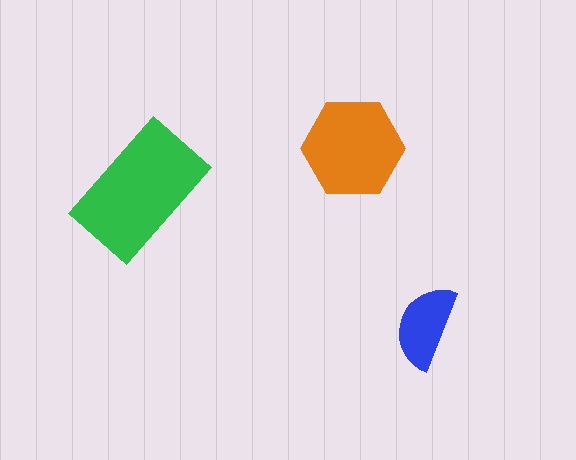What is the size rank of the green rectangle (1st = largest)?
1st.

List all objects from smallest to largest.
The blue semicircle, the orange hexagon, the green rectangle.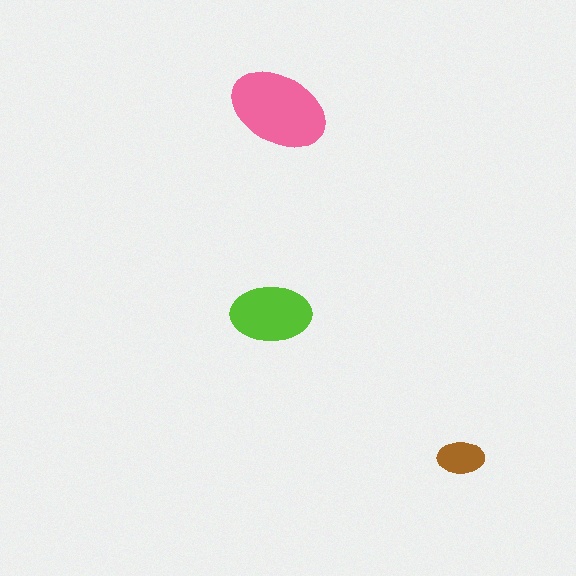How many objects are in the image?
There are 3 objects in the image.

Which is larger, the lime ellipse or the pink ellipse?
The pink one.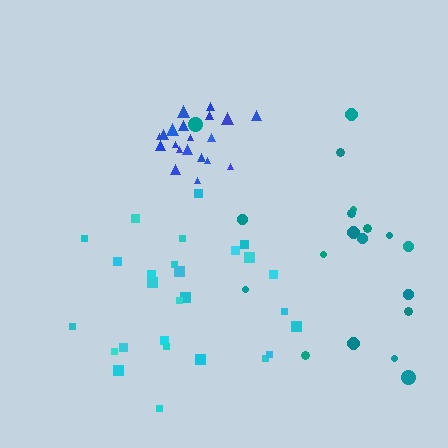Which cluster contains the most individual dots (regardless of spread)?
Cyan (27).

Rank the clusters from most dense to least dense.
blue, cyan, teal.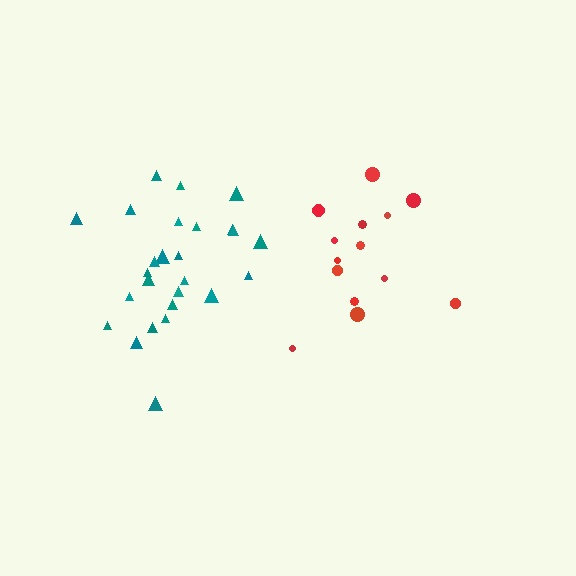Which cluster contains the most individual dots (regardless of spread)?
Teal (26).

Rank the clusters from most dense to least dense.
teal, red.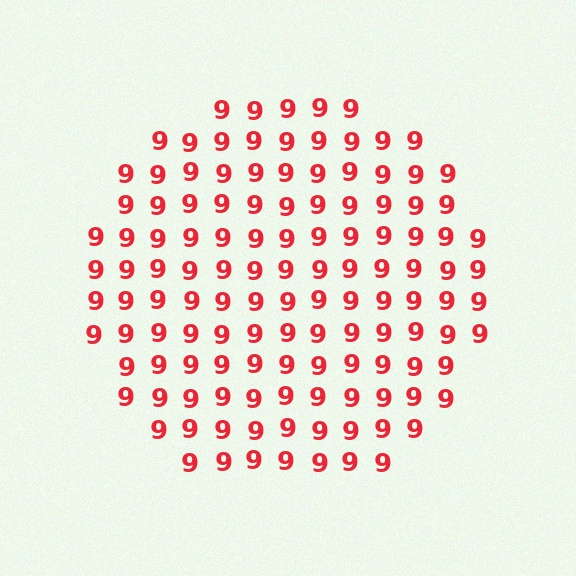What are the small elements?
The small elements are digit 9's.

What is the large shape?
The large shape is a circle.